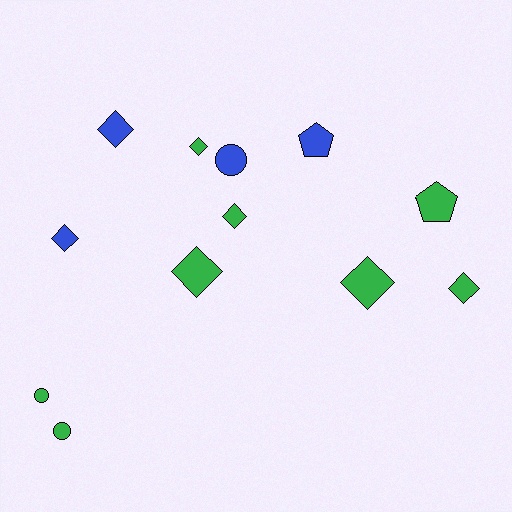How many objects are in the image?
There are 12 objects.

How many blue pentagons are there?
There is 1 blue pentagon.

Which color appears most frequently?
Green, with 8 objects.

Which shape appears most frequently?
Diamond, with 7 objects.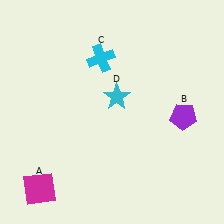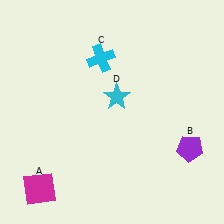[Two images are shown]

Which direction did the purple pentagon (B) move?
The purple pentagon (B) moved down.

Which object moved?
The purple pentagon (B) moved down.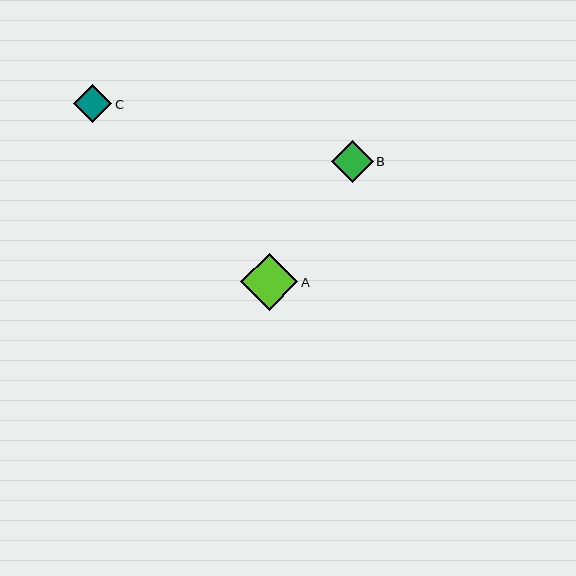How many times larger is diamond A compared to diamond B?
Diamond A is approximately 1.4 times the size of diamond B.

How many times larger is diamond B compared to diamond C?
Diamond B is approximately 1.1 times the size of diamond C.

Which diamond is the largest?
Diamond A is the largest with a size of approximately 57 pixels.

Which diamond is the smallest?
Diamond C is the smallest with a size of approximately 38 pixels.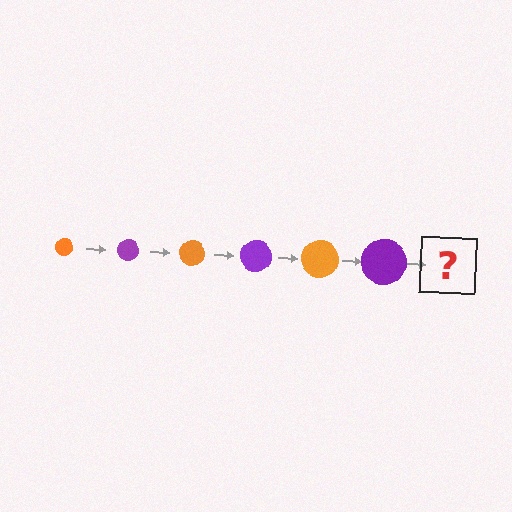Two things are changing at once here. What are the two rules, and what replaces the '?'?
The two rules are that the circle grows larger each step and the color cycles through orange and purple. The '?' should be an orange circle, larger than the previous one.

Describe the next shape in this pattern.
It should be an orange circle, larger than the previous one.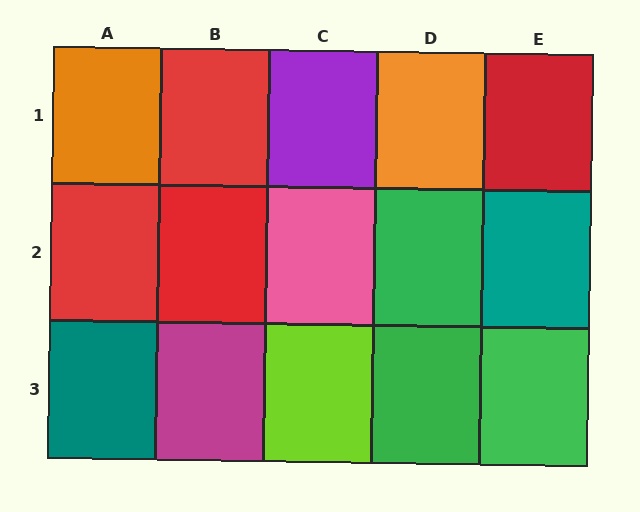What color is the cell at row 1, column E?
Red.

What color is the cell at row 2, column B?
Red.